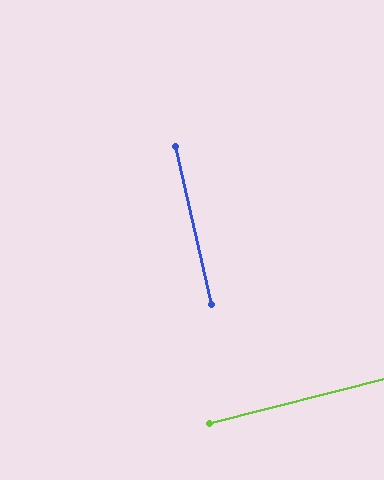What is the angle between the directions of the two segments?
Approximately 89 degrees.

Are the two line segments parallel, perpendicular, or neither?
Perpendicular — they meet at approximately 89°.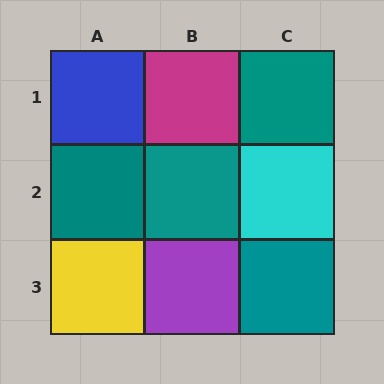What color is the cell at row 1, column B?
Magenta.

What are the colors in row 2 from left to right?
Teal, teal, cyan.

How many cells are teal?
4 cells are teal.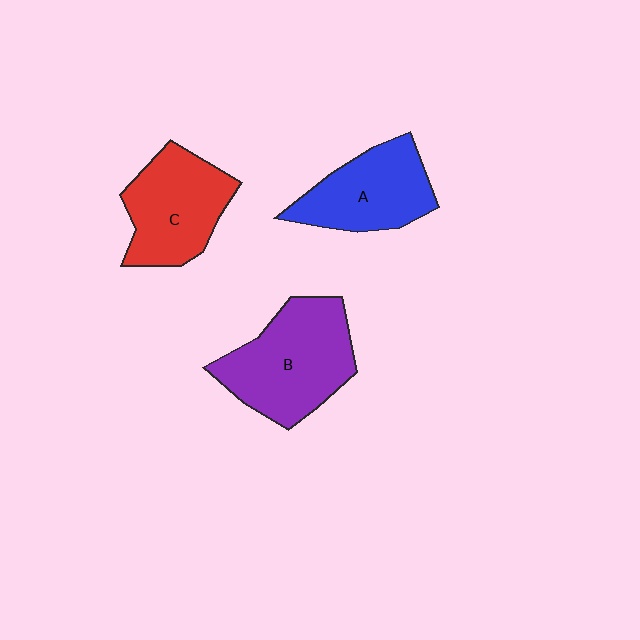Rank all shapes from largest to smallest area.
From largest to smallest: B (purple), C (red), A (blue).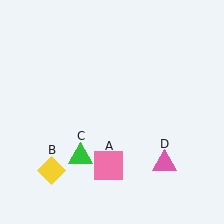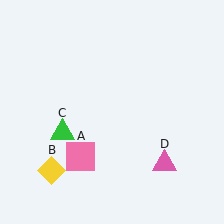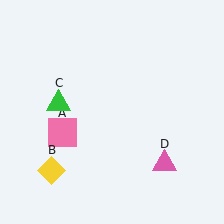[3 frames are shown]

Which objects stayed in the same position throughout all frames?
Yellow diamond (object B) and pink triangle (object D) remained stationary.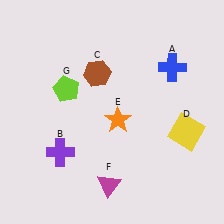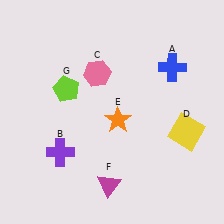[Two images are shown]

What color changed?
The hexagon (C) changed from brown in Image 1 to pink in Image 2.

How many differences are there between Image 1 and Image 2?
There is 1 difference between the two images.